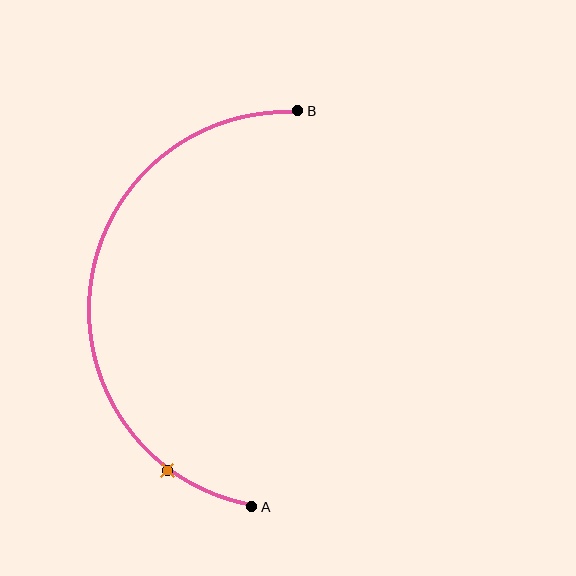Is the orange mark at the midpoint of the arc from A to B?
No. The orange mark lies on the arc but is closer to endpoint A. The arc midpoint would be at the point on the curve equidistant along the arc from both A and B.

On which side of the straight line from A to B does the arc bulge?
The arc bulges to the left of the straight line connecting A and B.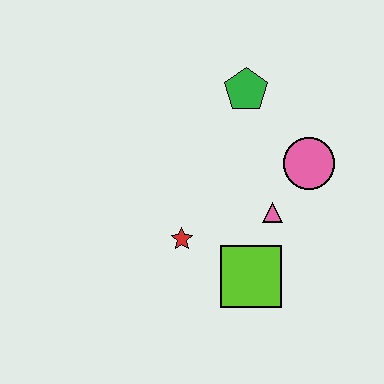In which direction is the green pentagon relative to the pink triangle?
The green pentagon is above the pink triangle.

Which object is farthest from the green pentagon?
The lime square is farthest from the green pentagon.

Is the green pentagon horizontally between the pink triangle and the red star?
Yes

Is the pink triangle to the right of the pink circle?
No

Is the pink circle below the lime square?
No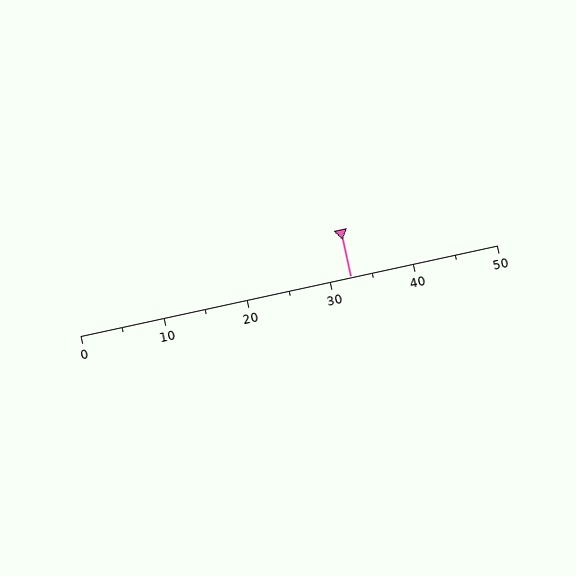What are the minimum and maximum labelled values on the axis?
The axis runs from 0 to 50.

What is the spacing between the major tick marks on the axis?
The major ticks are spaced 10 apart.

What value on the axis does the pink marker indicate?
The marker indicates approximately 32.5.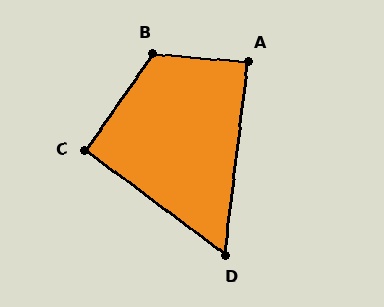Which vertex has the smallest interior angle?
D, at approximately 60 degrees.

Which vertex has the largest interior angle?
B, at approximately 120 degrees.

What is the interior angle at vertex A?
Approximately 88 degrees (approximately right).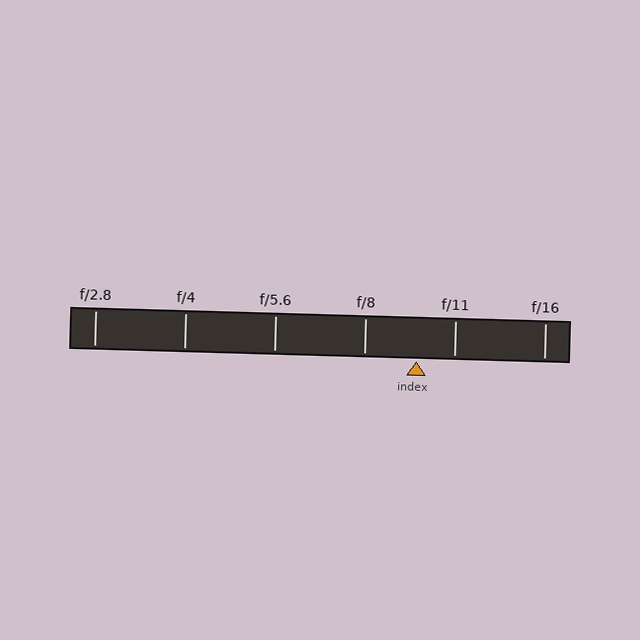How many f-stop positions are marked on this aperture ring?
There are 6 f-stop positions marked.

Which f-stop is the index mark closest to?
The index mark is closest to f/11.